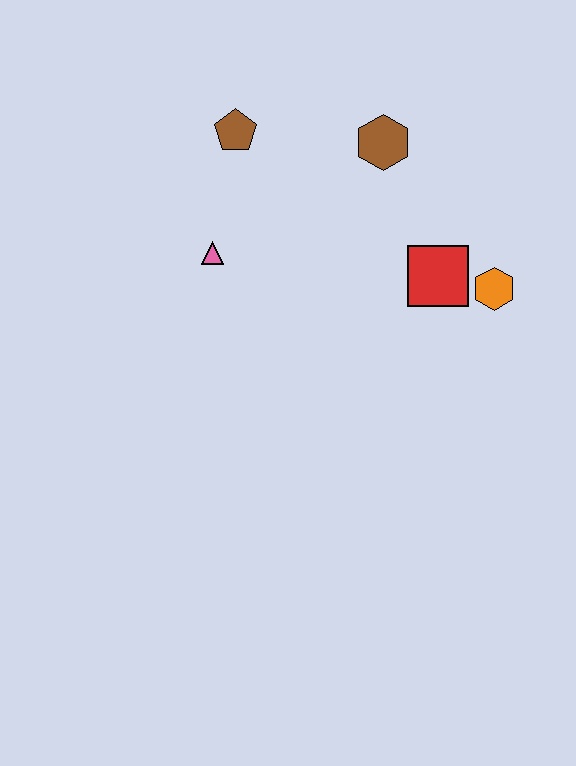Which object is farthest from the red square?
The brown pentagon is farthest from the red square.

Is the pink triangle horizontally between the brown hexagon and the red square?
No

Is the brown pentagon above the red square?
Yes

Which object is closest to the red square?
The orange hexagon is closest to the red square.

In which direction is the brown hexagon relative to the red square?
The brown hexagon is above the red square.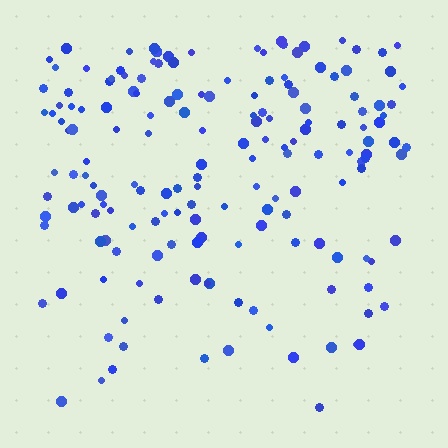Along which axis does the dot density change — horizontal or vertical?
Vertical.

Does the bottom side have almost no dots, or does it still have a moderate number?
Still a moderate number, just noticeably fewer than the top.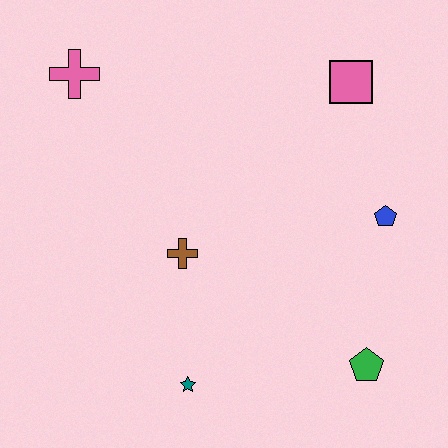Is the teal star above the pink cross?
No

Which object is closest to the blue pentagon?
The pink square is closest to the blue pentagon.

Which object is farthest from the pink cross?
The green pentagon is farthest from the pink cross.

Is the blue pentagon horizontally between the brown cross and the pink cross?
No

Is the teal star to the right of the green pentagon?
No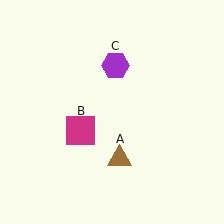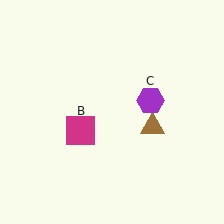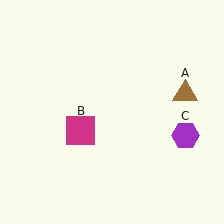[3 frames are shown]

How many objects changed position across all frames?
2 objects changed position: brown triangle (object A), purple hexagon (object C).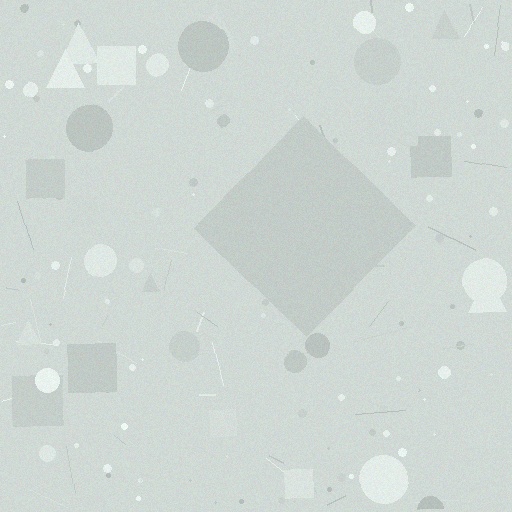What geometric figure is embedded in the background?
A diamond is embedded in the background.